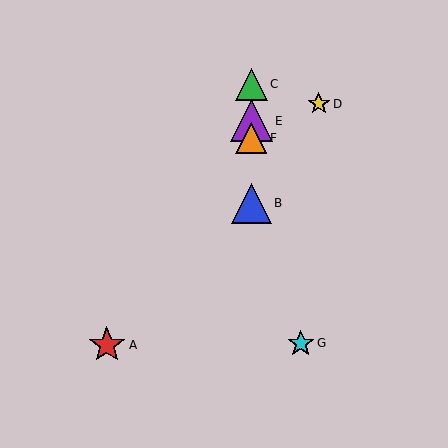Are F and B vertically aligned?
Yes, both are at x≈251.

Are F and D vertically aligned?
No, F is at x≈251 and D is at x≈319.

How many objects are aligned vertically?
4 objects (B, C, E, F) are aligned vertically.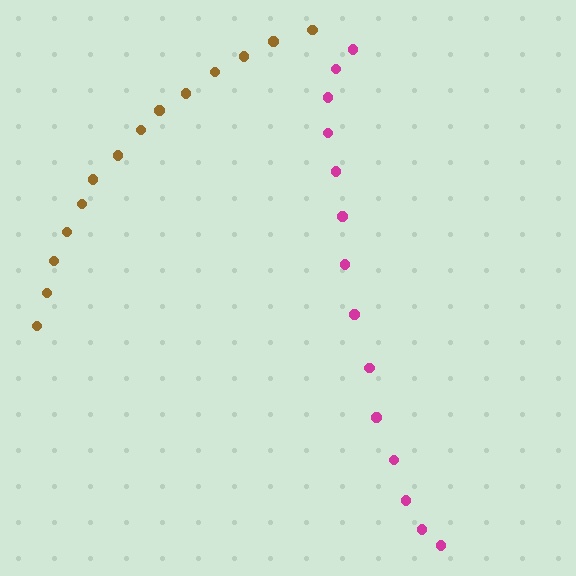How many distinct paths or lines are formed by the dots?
There are 2 distinct paths.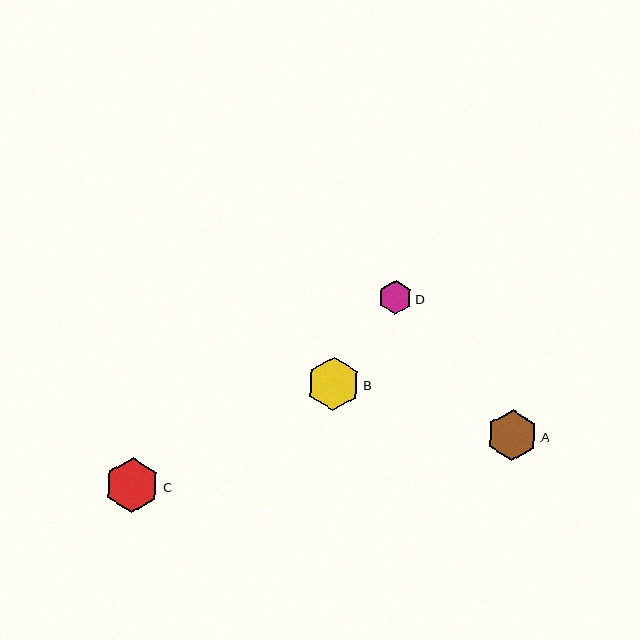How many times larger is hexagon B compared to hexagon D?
Hexagon B is approximately 1.6 times the size of hexagon D.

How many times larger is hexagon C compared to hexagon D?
Hexagon C is approximately 1.6 times the size of hexagon D.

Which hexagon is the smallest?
Hexagon D is the smallest with a size of approximately 34 pixels.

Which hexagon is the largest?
Hexagon C is the largest with a size of approximately 55 pixels.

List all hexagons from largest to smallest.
From largest to smallest: C, B, A, D.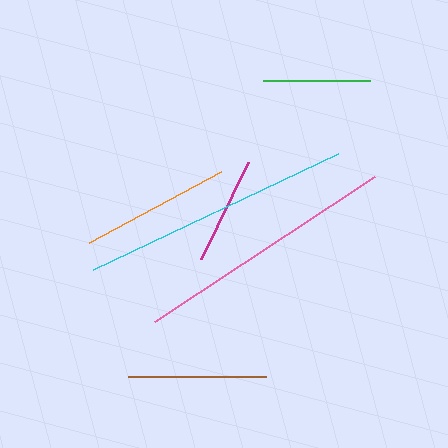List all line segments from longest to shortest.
From longest to shortest: cyan, pink, orange, brown, magenta, green.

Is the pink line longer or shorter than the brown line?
The pink line is longer than the brown line.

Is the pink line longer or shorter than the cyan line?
The cyan line is longer than the pink line.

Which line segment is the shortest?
The green line is the shortest at approximately 107 pixels.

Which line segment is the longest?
The cyan line is the longest at approximately 271 pixels.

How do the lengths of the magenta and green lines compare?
The magenta and green lines are approximately the same length.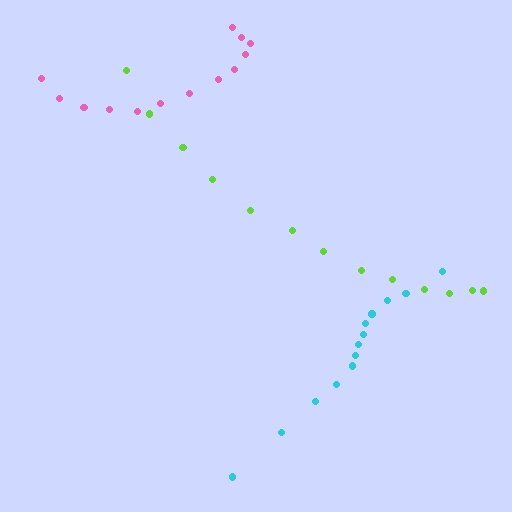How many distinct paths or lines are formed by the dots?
There are 3 distinct paths.